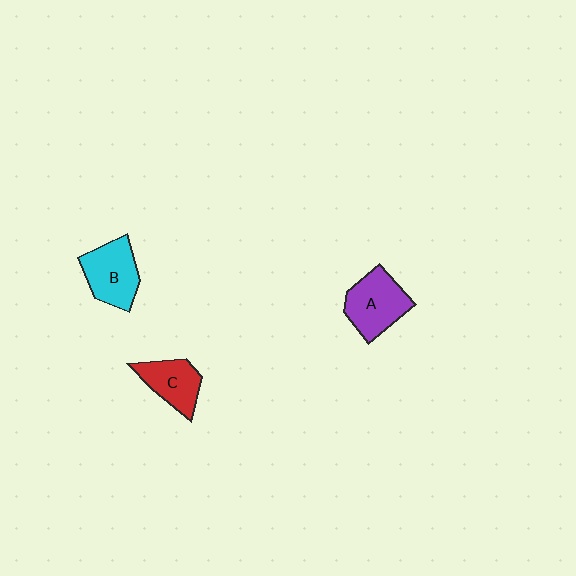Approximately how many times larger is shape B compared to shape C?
Approximately 1.2 times.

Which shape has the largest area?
Shape A (purple).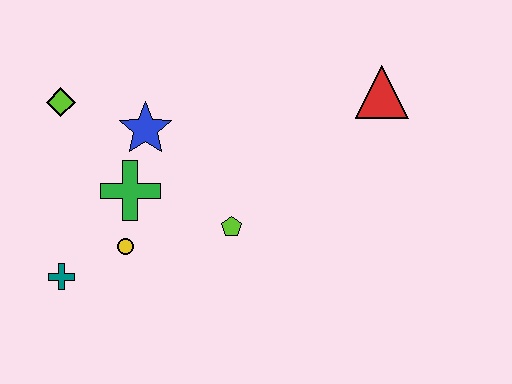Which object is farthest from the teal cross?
The red triangle is farthest from the teal cross.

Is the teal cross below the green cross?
Yes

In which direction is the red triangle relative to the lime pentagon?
The red triangle is to the right of the lime pentagon.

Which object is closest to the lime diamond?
The blue star is closest to the lime diamond.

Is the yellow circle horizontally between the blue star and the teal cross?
Yes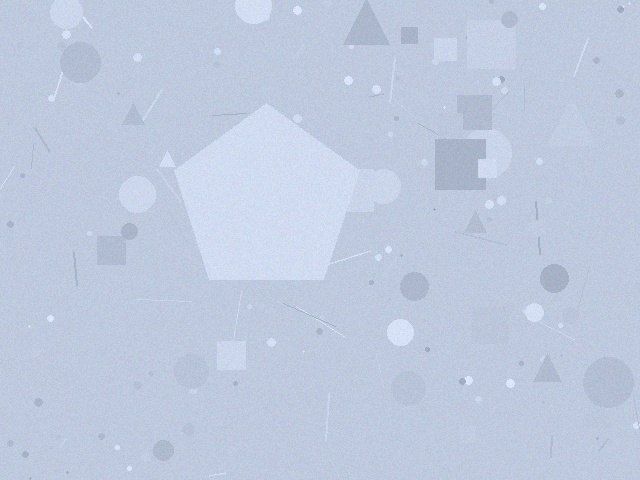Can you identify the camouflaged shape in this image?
The camouflaged shape is a pentagon.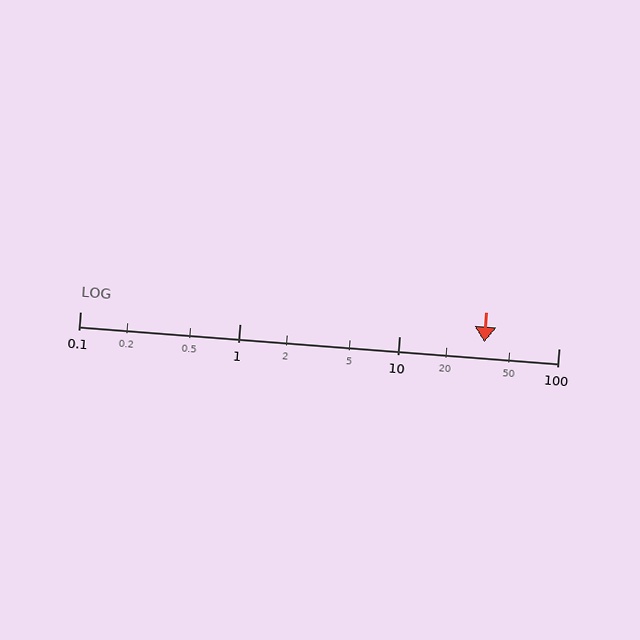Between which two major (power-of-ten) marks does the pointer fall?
The pointer is between 10 and 100.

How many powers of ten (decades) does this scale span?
The scale spans 3 decades, from 0.1 to 100.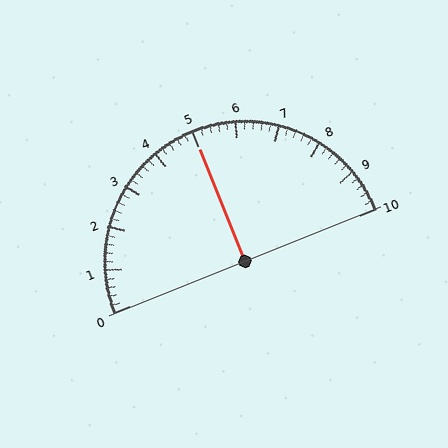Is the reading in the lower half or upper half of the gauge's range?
The reading is in the upper half of the range (0 to 10).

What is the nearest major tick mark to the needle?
The nearest major tick mark is 5.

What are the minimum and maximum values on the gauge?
The gauge ranges from 0 to 10.